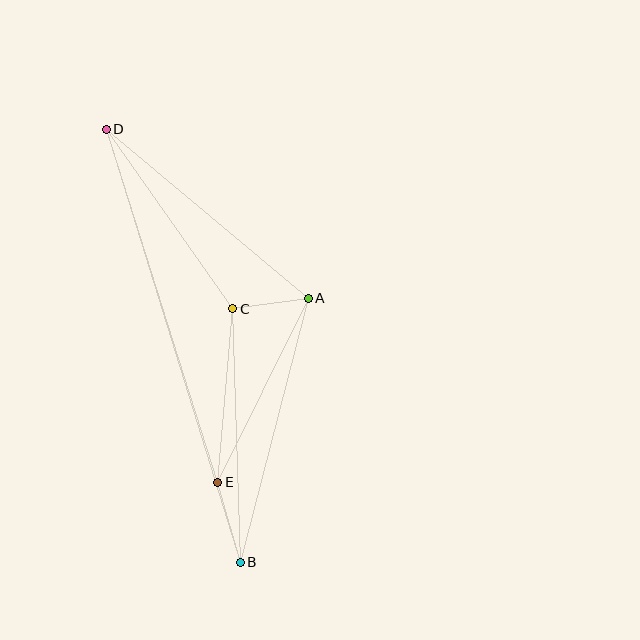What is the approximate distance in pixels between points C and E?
The distance between C and E is approximately 174 pixels.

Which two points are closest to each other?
Points A and C are closest to each other.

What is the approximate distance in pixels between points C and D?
The distance between C and D is approximately 219 pixels.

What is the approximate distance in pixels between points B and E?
The distance between B and E is approximately 83 pixels.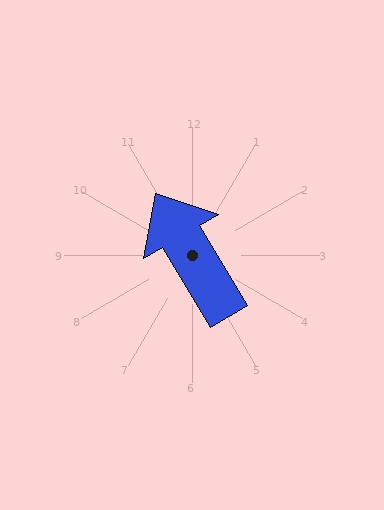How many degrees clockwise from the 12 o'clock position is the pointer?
Approximately 329 degrees.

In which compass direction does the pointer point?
Northwest.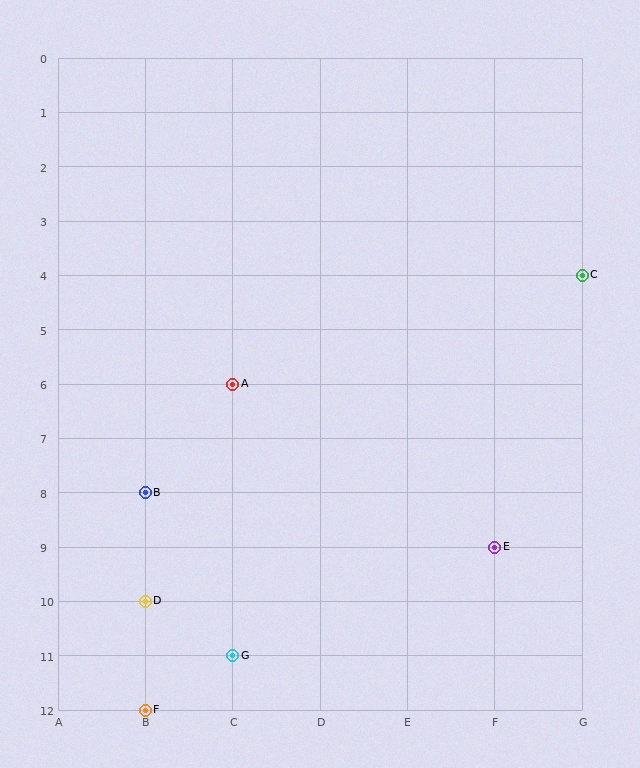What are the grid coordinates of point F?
Point F is at grid coordinates (B, 12).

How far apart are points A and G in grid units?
Points A and G are 5 rows apart.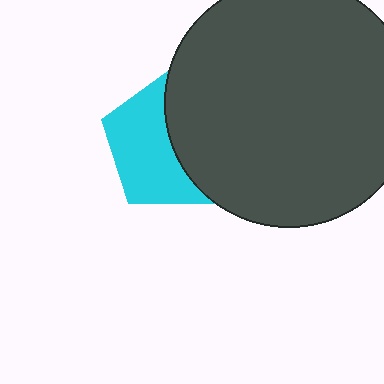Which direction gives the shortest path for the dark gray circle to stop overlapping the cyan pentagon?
Moving right gives the shortest separation.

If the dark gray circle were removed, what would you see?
You would see the complete cyan pentagon.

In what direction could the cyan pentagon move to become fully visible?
The cyan pentagon could move left. That would shift it out from behind the dark gray circle entirely.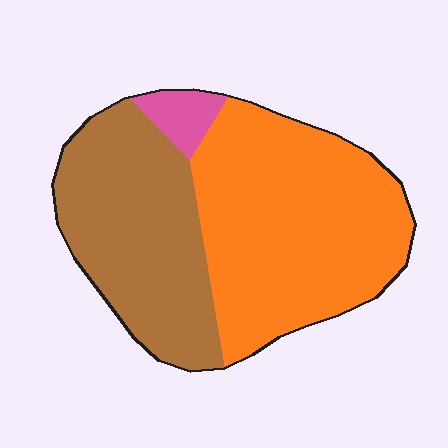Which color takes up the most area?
Orange, at roughly 55%.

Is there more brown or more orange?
Orange.